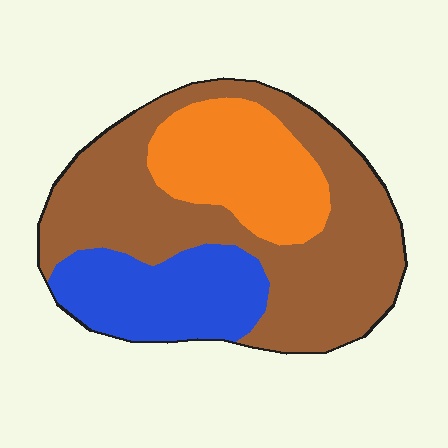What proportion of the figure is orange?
Orange covers 23% of the figure.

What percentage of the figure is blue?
Blue covers 22% of the figure.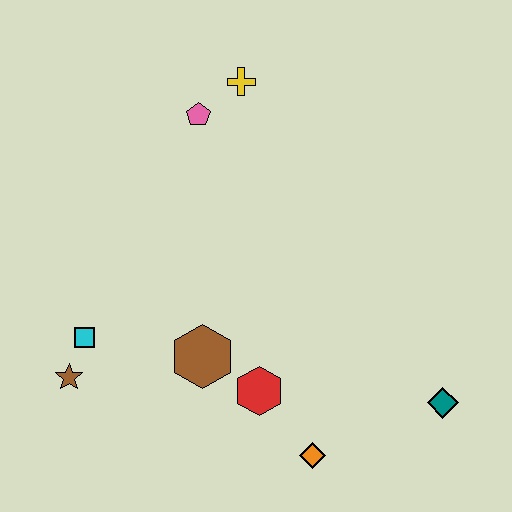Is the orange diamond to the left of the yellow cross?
No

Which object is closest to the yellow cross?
The pink pentagon is closest to the yellow cross.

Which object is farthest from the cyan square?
The teal diamond is farthest from the cyan square.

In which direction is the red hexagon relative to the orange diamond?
The red hexagon is above the orange diamond.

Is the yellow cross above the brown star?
Yes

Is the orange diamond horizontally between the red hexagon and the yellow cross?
No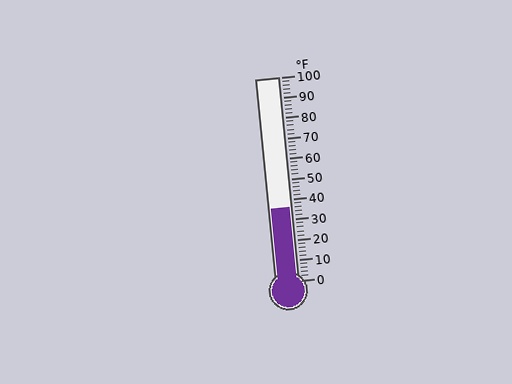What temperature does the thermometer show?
The thermometer shows approximately 36°F.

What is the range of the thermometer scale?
The thermometer scale ranges from 0°F to 100°F.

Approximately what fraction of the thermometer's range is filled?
The thermometer is filled to approximately 35% of its range.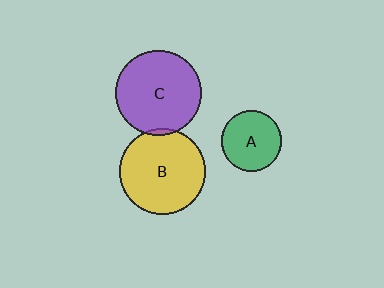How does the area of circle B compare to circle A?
Approximately 2.0 times.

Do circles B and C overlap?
Yes.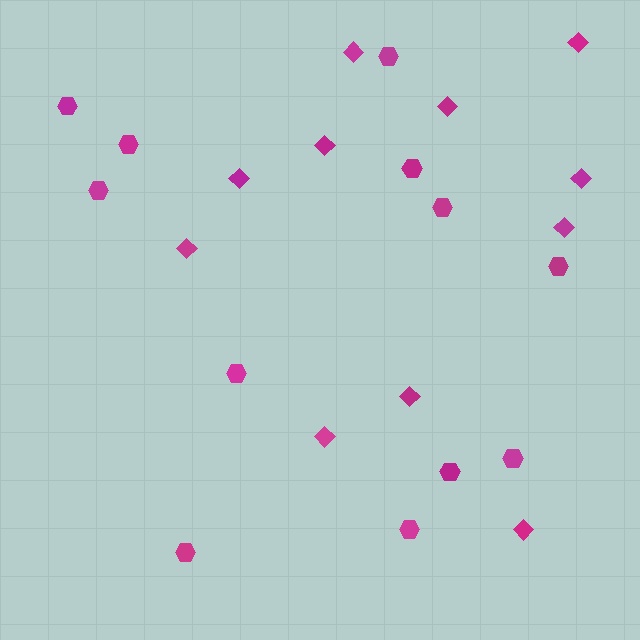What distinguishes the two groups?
There are 2 groups: one group of diamonds (11) and one group of hexagons (12).